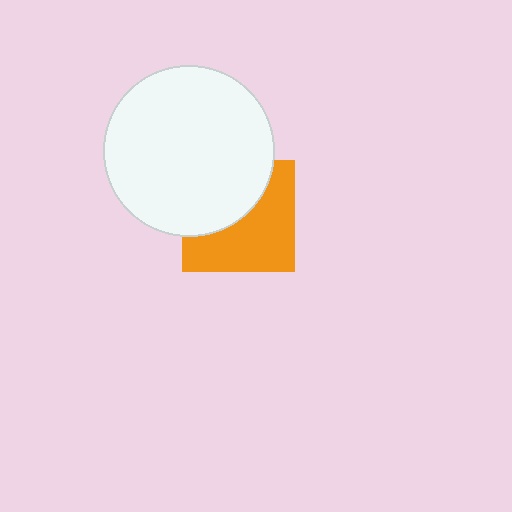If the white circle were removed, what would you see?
You would see the complete orange square.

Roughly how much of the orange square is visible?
About half of it is visible (roughly 56%).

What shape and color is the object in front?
The object in front is a white circle.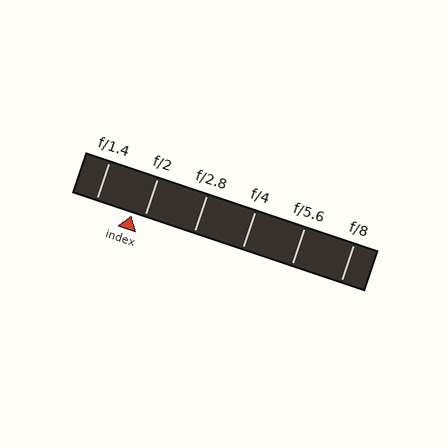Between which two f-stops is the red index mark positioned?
The index mark is between f/1.4 and f/2.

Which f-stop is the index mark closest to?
The index mark is closest to f/2.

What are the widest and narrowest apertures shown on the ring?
The widest aperture shown is f/1.4 and the narrowest is f/8.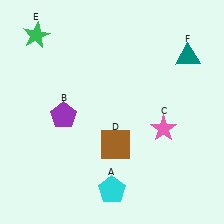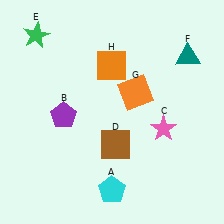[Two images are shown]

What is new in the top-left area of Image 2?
An orange square (H) was added in the top-left area of Image 2.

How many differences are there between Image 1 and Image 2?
There are 2 differences between the two images.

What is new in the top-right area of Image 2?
An orange square (G) was added in the top-right area of Image 2.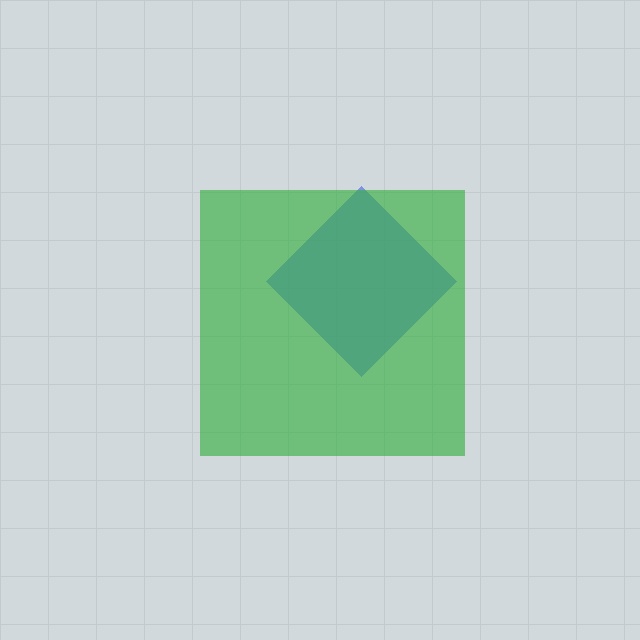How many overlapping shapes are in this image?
There are 2 overlapping shapes in the image.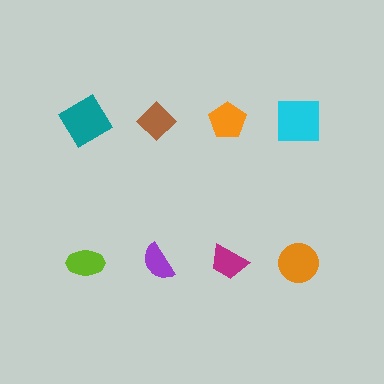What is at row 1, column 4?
A cyan square.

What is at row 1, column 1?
A teal diamond.